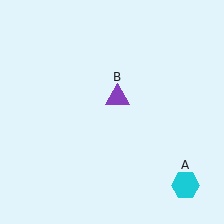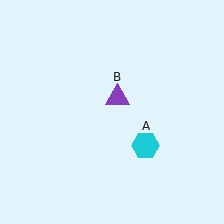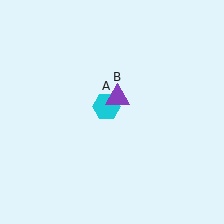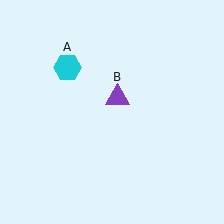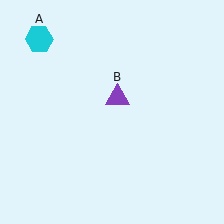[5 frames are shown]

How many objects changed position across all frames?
1 object changed position: cyan hexagon (object A).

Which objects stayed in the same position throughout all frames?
Purple triangle (object B) remained stationary.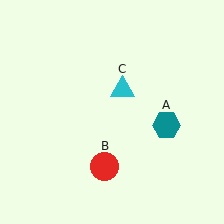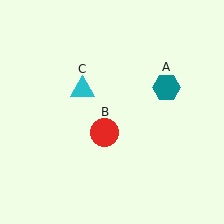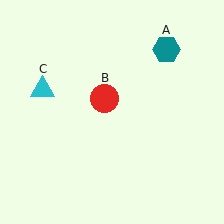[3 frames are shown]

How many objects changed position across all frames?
3 objects changed position: teal hexagon (object A), red circle (object B), cyan triangle (object C).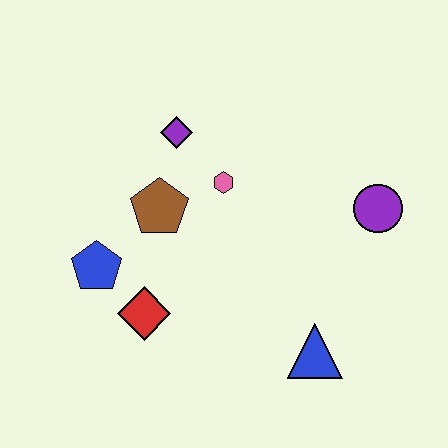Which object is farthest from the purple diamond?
The blue triangle is farthest from the purple diamond.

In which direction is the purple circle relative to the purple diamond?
The purple circle is to the right of the purple diamond.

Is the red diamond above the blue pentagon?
No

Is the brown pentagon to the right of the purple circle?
No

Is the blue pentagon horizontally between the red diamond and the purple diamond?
No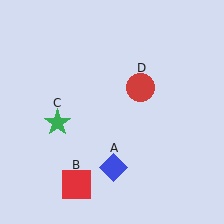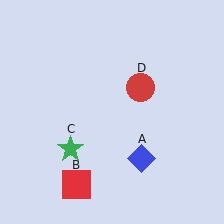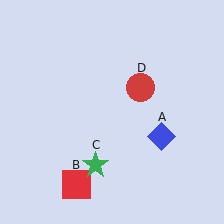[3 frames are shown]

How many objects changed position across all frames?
2 objects changed position: blue diamond (object A), green star (object C).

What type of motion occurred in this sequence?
The blue diamond (object A), green star (object C) rotated counterclockwise around the center of the scene.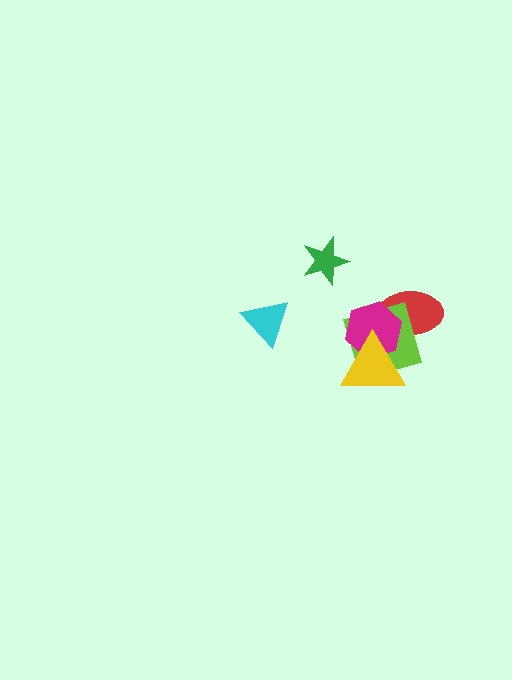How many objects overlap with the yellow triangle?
2 objects overlap with the yellow triangle.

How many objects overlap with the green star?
0 objects overlap with the green star.